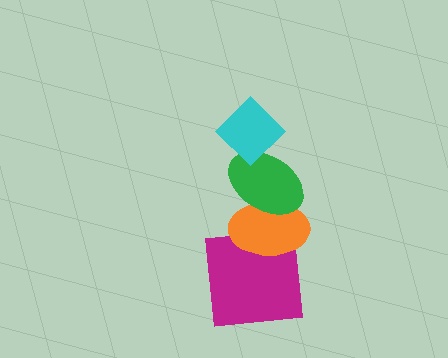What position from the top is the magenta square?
The magenta square is 4th from the top.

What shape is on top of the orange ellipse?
The green ellipse is on top of the orange ellipse.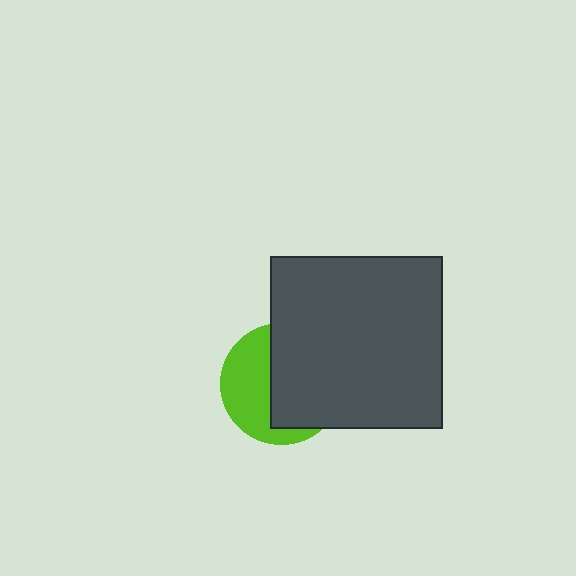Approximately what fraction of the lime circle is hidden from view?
Roughly 57% of the lime circle is hidden behind the dark gray square.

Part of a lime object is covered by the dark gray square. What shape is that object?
It is a circle.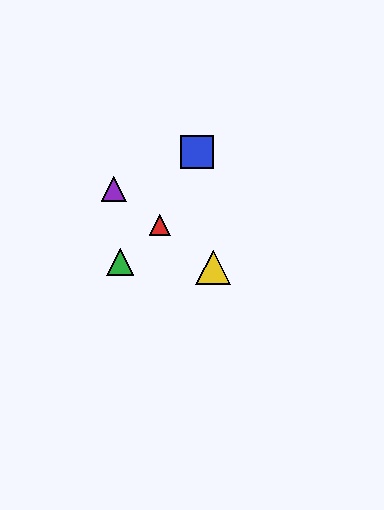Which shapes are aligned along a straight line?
The red triangle, the yellow triangle, the purple triangle are aligned along a straight line.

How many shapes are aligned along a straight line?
3 shapes (the red triangle, the yellow triangle, the purple triangle) are aligned along a straight line.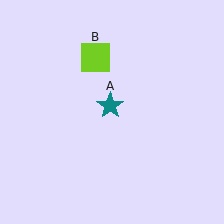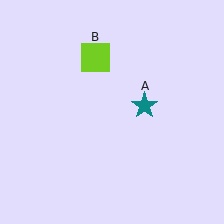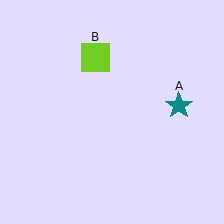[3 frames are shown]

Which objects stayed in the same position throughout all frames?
Lime square (object B) remained stationary.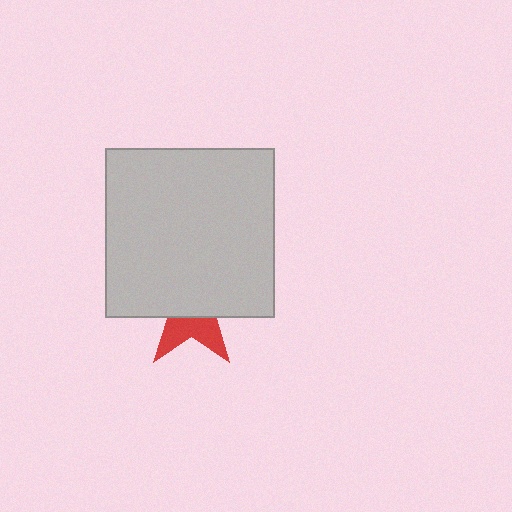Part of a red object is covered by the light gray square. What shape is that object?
It is a star.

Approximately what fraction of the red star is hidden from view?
Roughly 63% of the red star is hidden behind the light gray square.